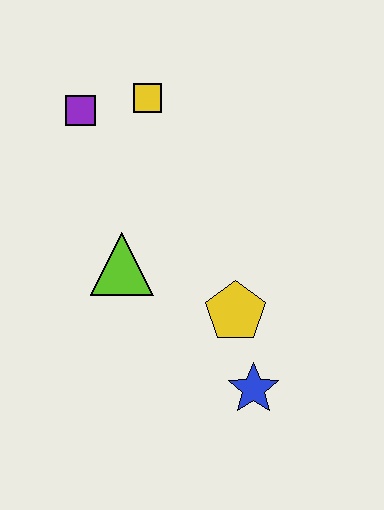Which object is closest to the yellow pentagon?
The blue star is closest to the yellow pentagon.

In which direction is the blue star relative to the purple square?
The blue star is below the purple square.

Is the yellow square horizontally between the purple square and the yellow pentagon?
Yes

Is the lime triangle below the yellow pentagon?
No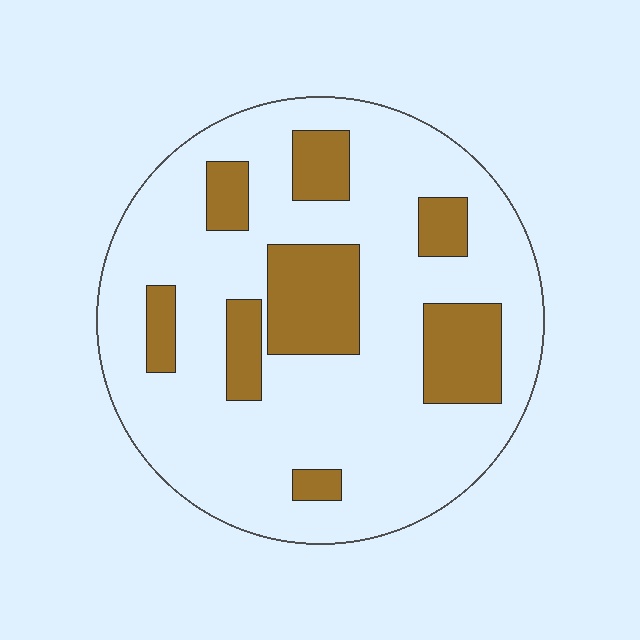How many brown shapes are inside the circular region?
8.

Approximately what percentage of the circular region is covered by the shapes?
Approximately 25%.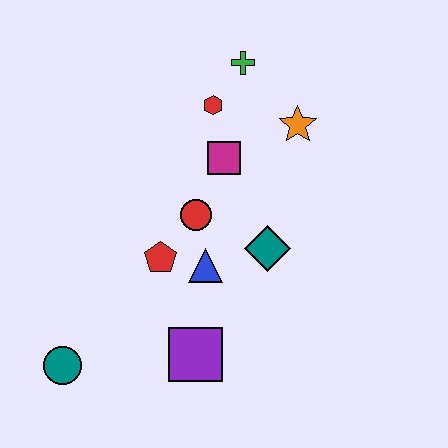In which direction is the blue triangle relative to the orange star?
The blue triangle is below the orange star.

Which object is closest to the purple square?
The blue triangle is closest to the purple square.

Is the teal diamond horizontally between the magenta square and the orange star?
Yes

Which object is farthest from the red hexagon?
The teal circle is farthest from the red hexagon.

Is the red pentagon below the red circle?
Yes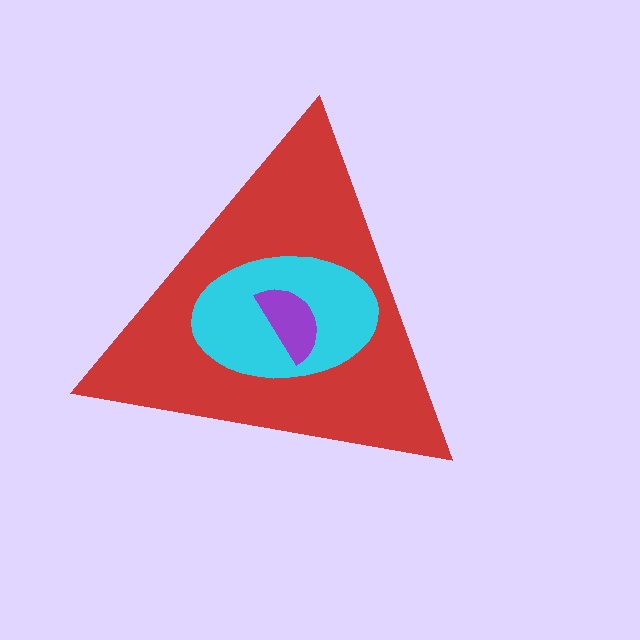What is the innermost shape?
The purple semicircle.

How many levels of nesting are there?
3.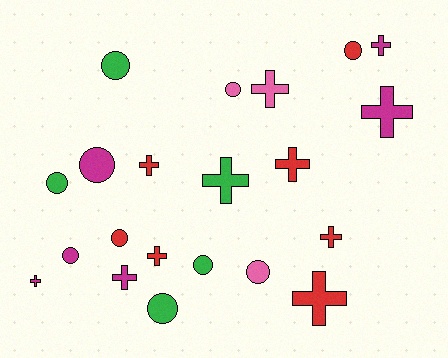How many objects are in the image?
There are 21 objects.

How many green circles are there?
There are 4 green circles.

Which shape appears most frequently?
Cross, with 11 objects.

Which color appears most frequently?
Red, with 7 objects.